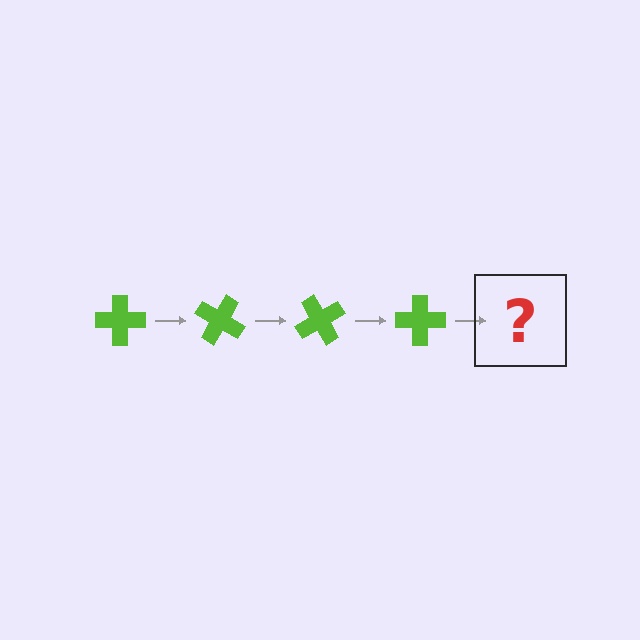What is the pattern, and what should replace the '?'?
The pattern is that the cross rotates 30 degrees each step. The '?' should be a lime cross rotated 120 degrees.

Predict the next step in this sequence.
The next step is a lime cross rotated 120 degrees.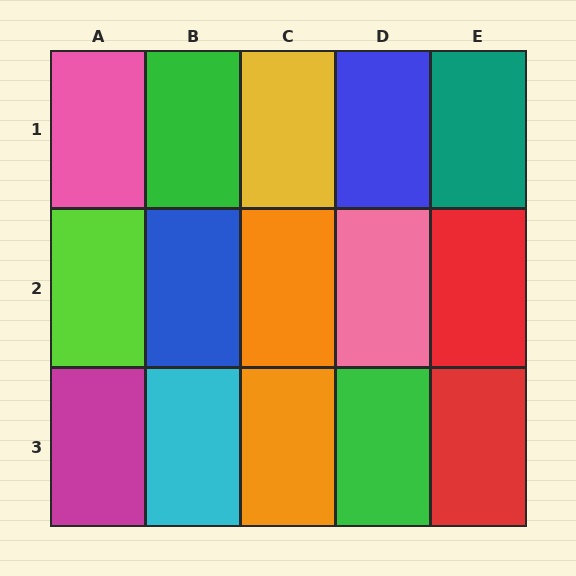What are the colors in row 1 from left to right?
Pink, green, yellow, blue, teal.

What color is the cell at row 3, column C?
Orange.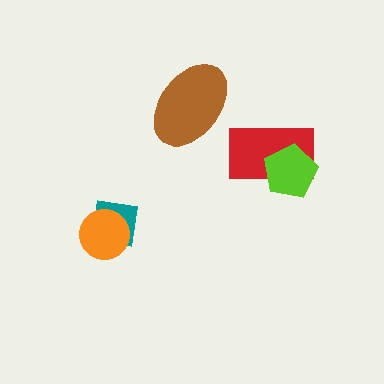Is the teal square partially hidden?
Yes, it is partially covered by another shape.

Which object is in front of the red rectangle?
The lime pentagon is in front of the red rectangle.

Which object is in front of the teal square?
The orange circle is in front of the teal square.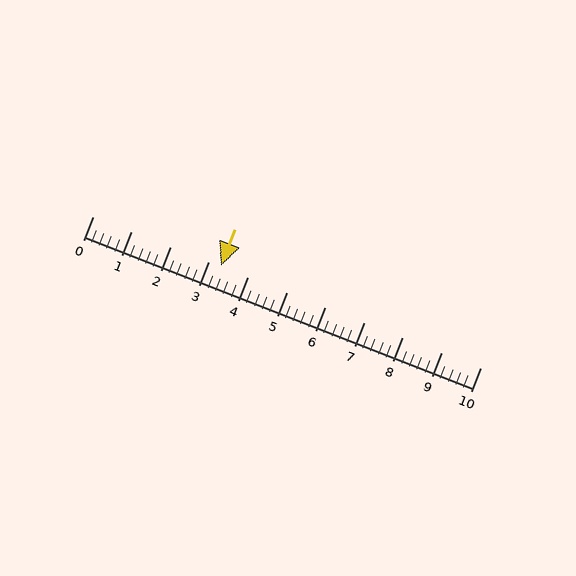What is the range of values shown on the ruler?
The ruler shows values from 0 to 10.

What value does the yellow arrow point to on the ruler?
The yellow arrow points to approximately 3.3.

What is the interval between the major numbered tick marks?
The major tick marks are spaced 1 units apart.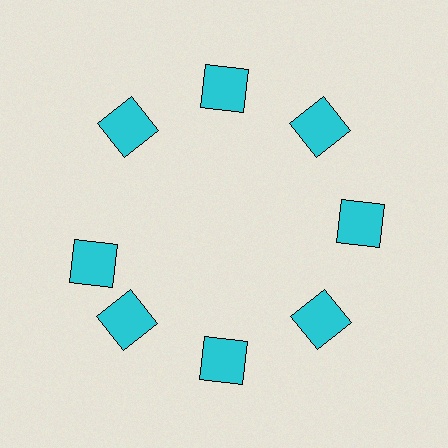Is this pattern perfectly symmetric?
No. The 8 cyan squares are arranged in a ring, but one element near the 9 o'clock position is rotated out of alignment along the ring, breaking the 8-fold rotational symmetry.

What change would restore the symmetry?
The symmetry would be restored by rotating it back into even spacing with its neighbors so that all 8 squares sit at equal angles and equal distance from the center.